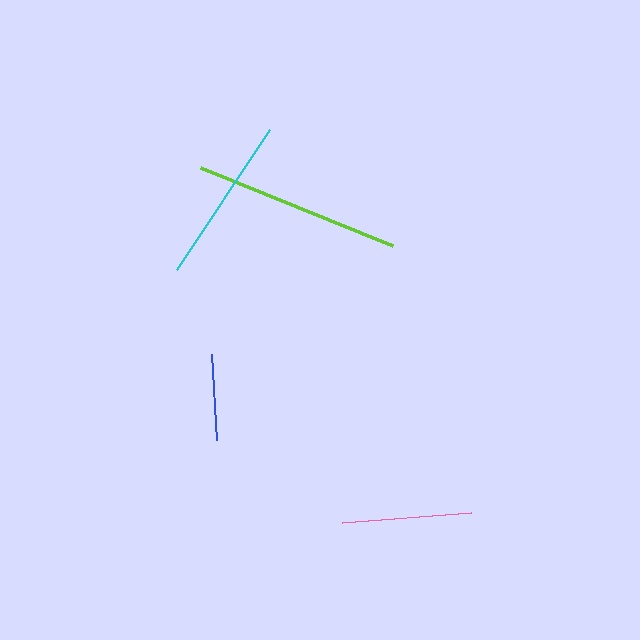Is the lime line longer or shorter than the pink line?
The lime line is longer than the pink line.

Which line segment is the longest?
The lime line is the longest at approximately 207 pixels.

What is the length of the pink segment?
The pink segment is approximately 129 pixels long.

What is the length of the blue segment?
The blue segment is approximately 86 pixels long.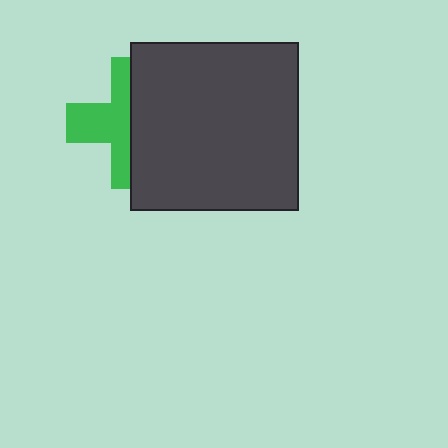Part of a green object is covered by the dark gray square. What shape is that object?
It is a cross.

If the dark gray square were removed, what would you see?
You would see the complete green cross.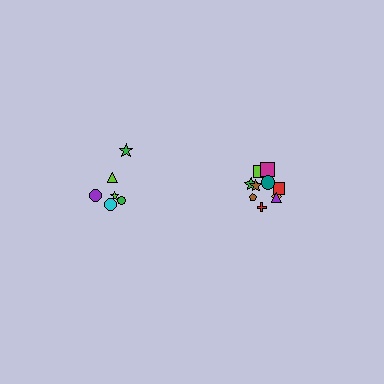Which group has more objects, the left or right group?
The right group.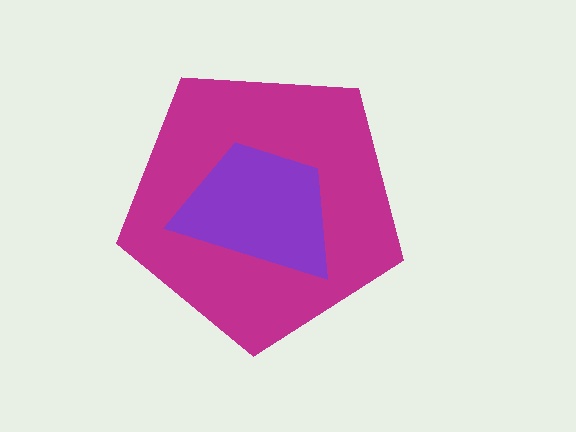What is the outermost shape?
The magenta pentagon.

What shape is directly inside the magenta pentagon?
The purple trapezoid.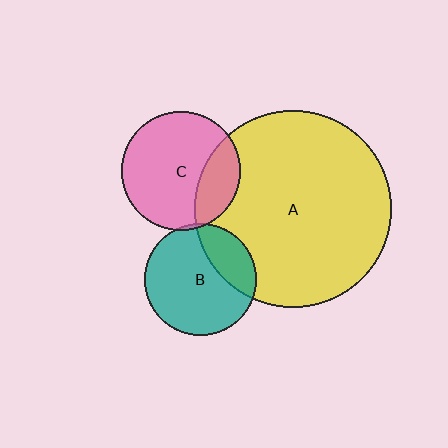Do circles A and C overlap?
Yes.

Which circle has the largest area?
Circle A (yellow).